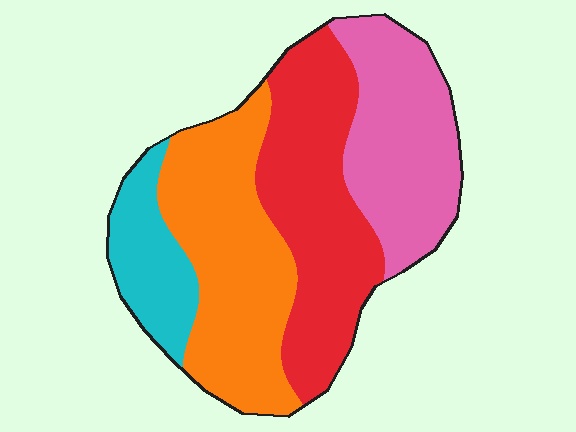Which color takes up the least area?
Cyan, at roughly 15%.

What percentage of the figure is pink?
Pink takes up about one quarter (1/4) of the figure.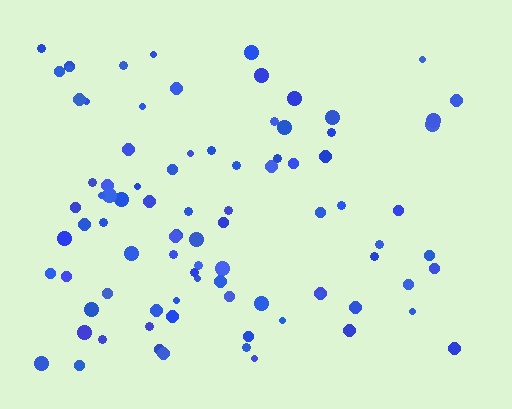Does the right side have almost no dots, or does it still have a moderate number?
Still a moderate number, just noticeably fewer than the left.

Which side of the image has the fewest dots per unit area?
The right.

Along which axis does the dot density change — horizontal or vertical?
Horizontal.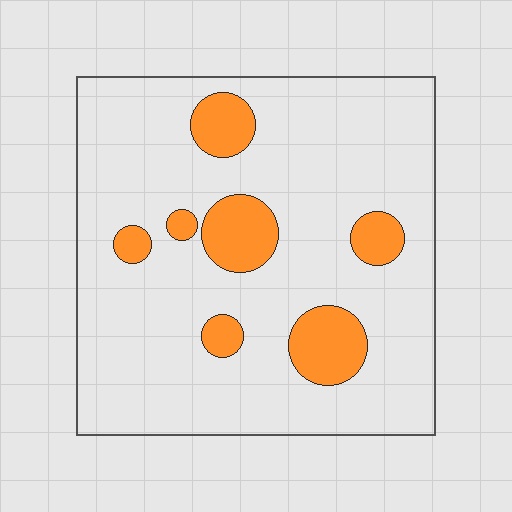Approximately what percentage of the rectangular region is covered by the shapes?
Approximately 15%.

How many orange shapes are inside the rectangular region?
7.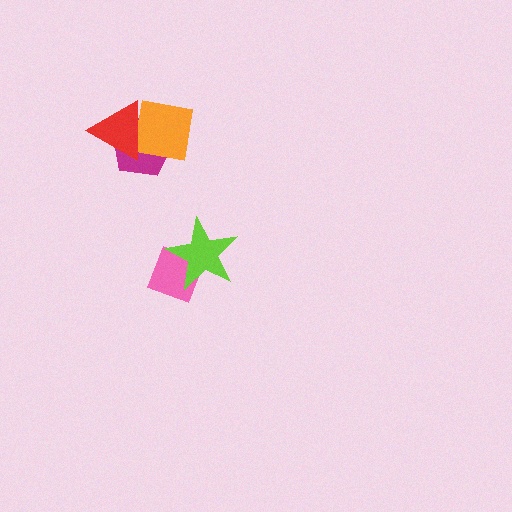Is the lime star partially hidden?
No, no other shape covers it.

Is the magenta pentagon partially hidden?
Yes, it is partially covered by another shape.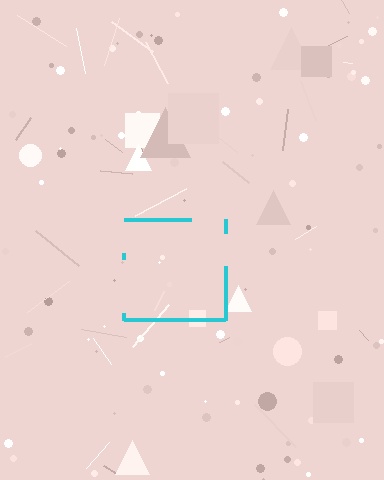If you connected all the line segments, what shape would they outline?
They would outline a square.